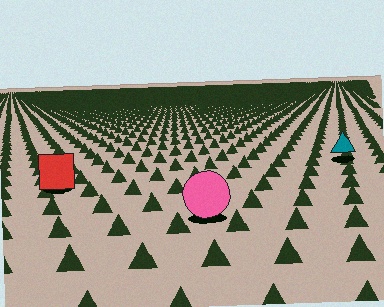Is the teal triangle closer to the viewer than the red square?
No. The red square is closer — you can tell from the texture gradient: the ground texture is coarser near it.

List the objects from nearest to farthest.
From nearest to farthest: the pink circle, the red square, the teal triangle.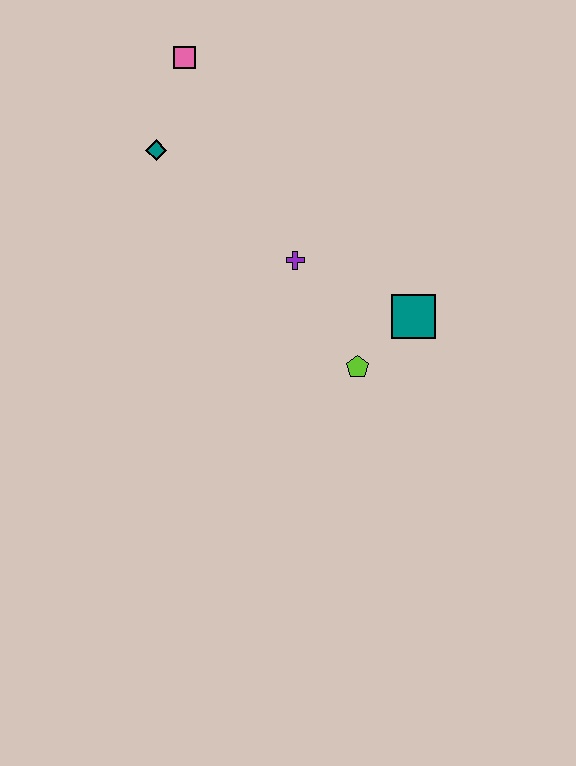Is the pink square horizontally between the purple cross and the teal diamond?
Yes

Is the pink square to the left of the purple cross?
Yes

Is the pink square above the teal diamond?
Yes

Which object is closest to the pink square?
The teal diamond is closest to the pink square.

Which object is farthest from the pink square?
The lime pentagon is farthest from the pink square.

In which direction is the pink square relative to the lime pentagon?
The pink square is above the lime pentagon.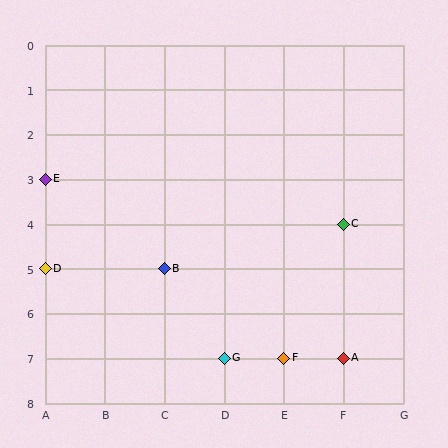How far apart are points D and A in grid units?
Points D and A are 5 columns and 2 rows apart (about 5.4 grid units diagonally).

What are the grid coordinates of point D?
Point D is at grid coordinates (A, 5).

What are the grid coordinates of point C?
Point C is at grid coordinates (F, 4).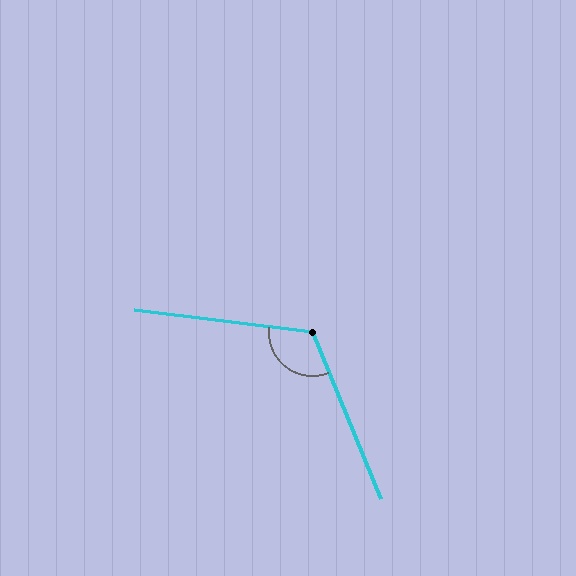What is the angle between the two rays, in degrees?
Approximately 119 degrees.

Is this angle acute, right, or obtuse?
It is obtuse.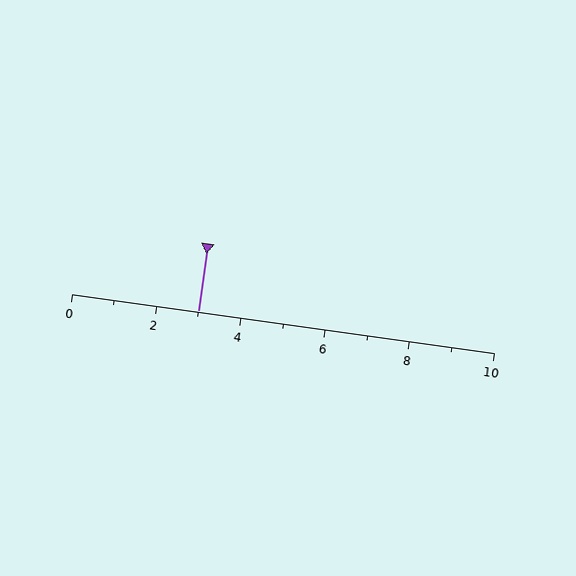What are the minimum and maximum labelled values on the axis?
The axis runs from 0 to 10.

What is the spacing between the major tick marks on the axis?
The major ticks are spaced 2 apart.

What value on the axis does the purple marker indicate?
The marker indicates approximately 3.